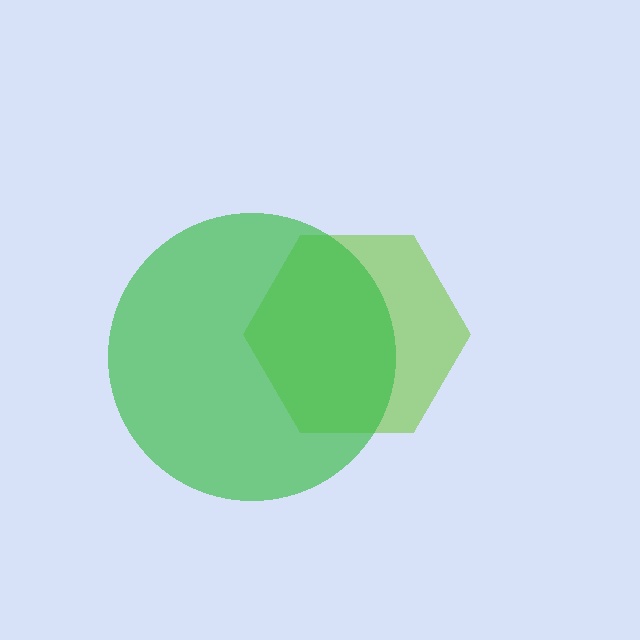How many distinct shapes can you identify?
There are 2 distinct shapes: a lime hexagon, a green circle.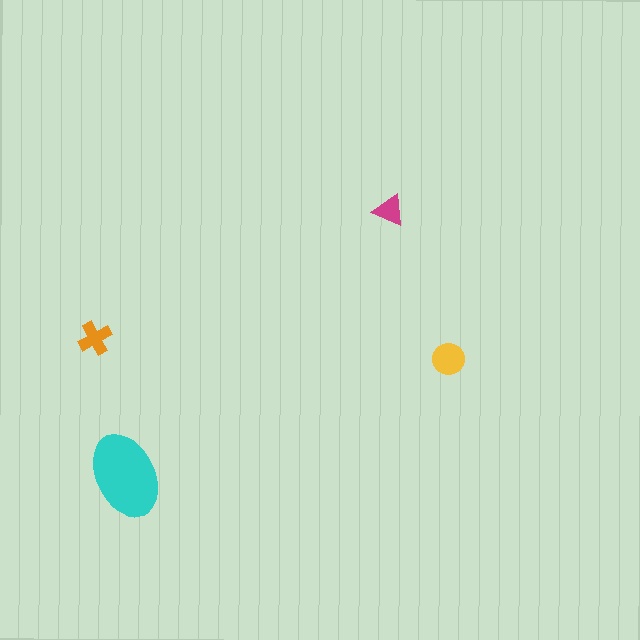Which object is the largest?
The cyan ellipse.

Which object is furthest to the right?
The yellow circle is rightmost.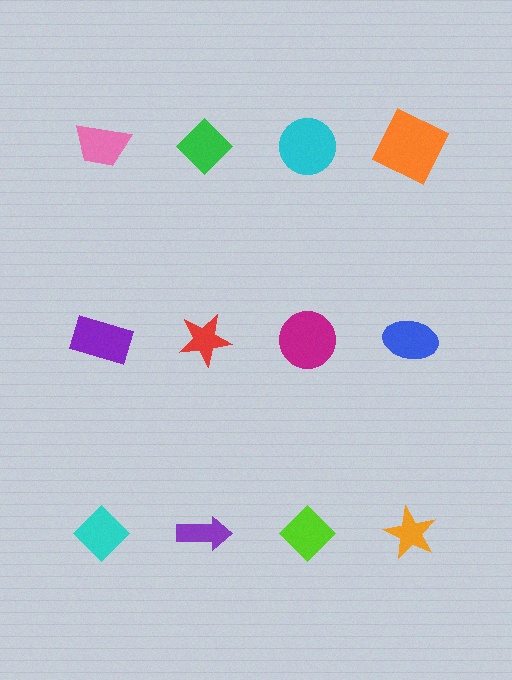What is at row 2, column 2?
A red star.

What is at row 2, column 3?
A magenta circle.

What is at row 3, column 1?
A cyan diamond.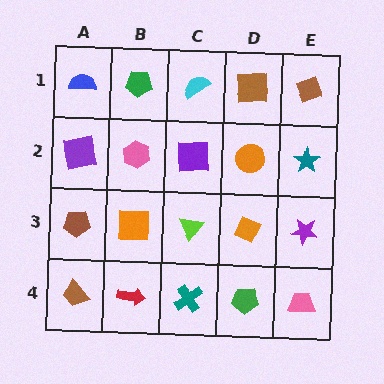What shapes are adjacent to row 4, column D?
An orange diamond (row 3, column D), a teal cross (row 4, column C), a pink trapezoid (row 4, column E).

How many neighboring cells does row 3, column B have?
4.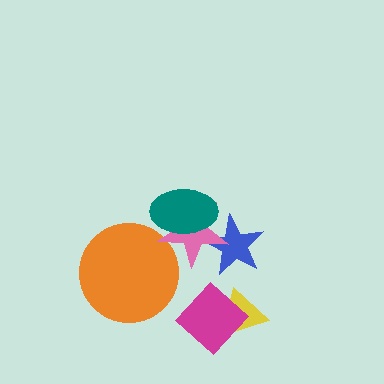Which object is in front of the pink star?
The teal ellipse is in front of the pink star.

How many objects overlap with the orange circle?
1 object overlaps with the orange circle.